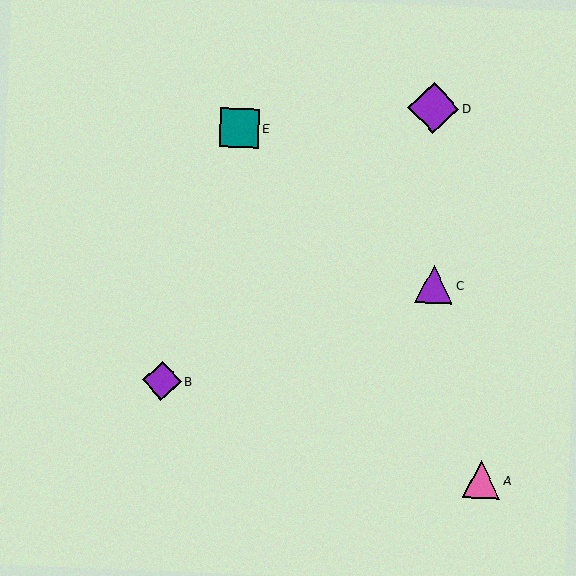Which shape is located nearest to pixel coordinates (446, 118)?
The purple diamond (labeled D) at (434, 108) is nearest to that location.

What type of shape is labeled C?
Shape C is a purple triangle.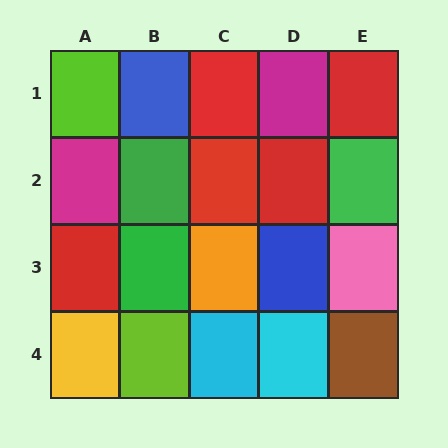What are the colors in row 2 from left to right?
Magenta, green, red, red, green.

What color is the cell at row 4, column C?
Cyan.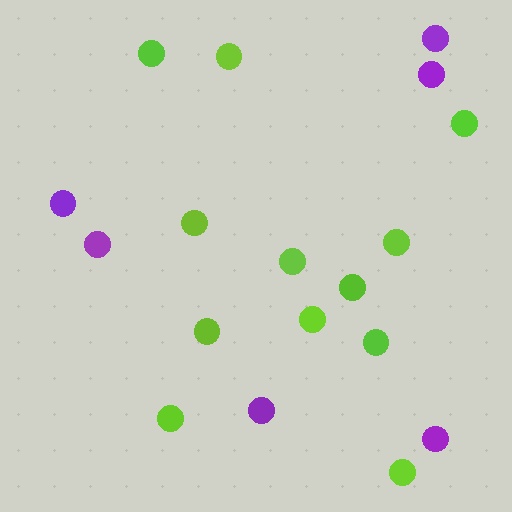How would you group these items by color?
There are 2 groups: one group of purple circles (6) and one group of lime circles (12).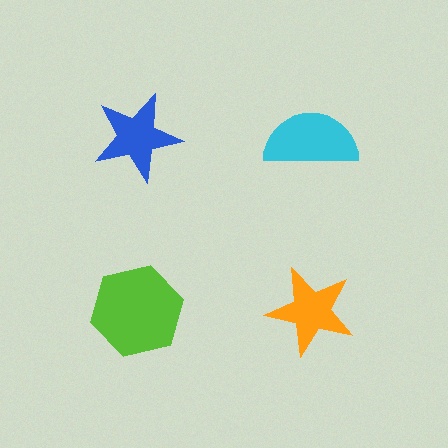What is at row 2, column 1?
A lime hexagon.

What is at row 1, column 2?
A cyan semicircle.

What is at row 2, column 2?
An orange star.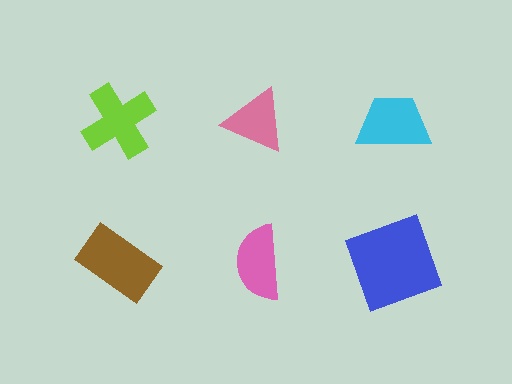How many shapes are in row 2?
3 shapes.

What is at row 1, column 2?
A pink triangle.